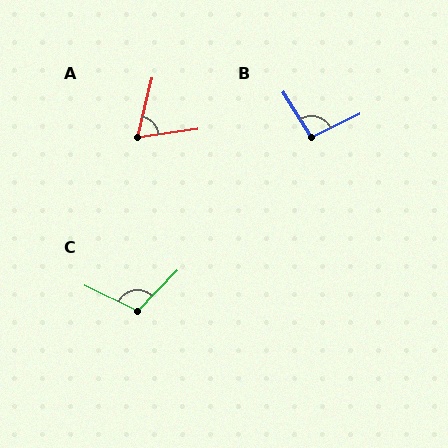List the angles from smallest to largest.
A (69°), B (96°), C (109°).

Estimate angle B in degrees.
Approximately 96 degrees.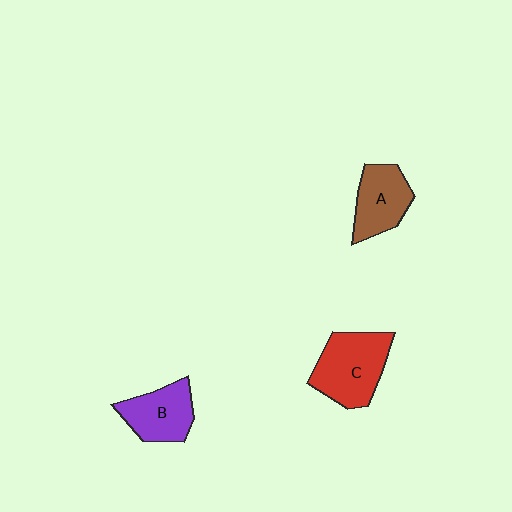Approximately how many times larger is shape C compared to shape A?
Approximately 1.3 times.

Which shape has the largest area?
Shape C (red).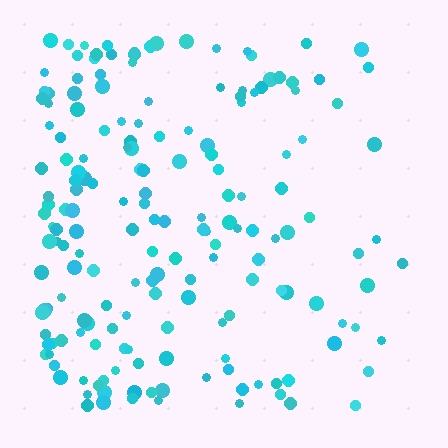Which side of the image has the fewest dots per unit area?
The right.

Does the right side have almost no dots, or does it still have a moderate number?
Still a moderate number, just noticeably fewer than the left.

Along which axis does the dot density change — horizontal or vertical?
Horizontal.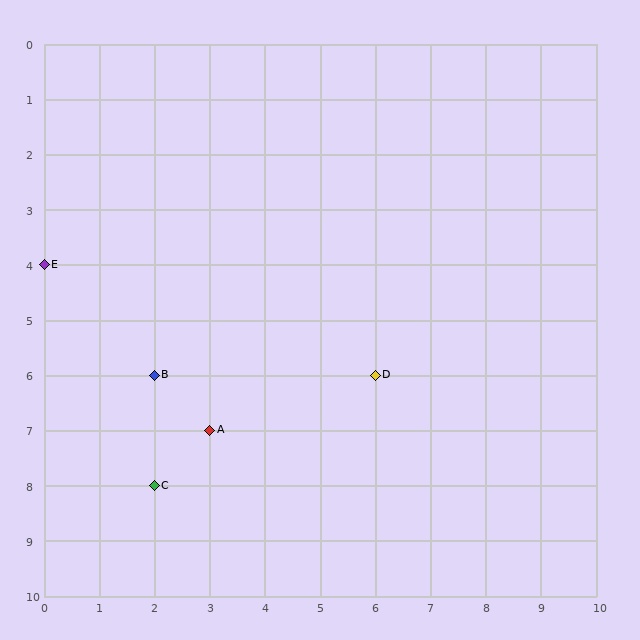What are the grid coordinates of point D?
Point D is at grid coordinates (6, 6).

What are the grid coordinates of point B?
Point B is at grid coordinates (2, 6).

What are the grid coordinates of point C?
Point C is at grid coordinates (2, 8).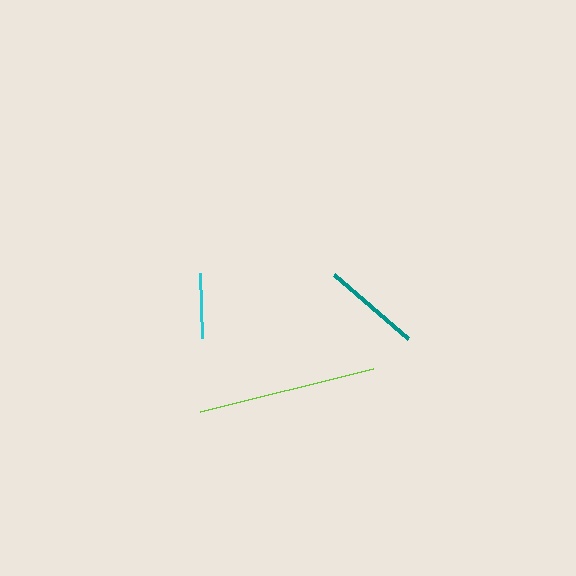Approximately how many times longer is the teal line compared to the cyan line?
The teal line is approximately 1.5 times the length of the cyan line.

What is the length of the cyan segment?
The cyan segment is approximately 65 pixels long.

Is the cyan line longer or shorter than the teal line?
The teal line is longer than the cyan line.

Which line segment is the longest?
The lime line is the longest at approximately 179 pixels.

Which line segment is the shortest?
The cyan line is the shortest at approximately 65 pixels.